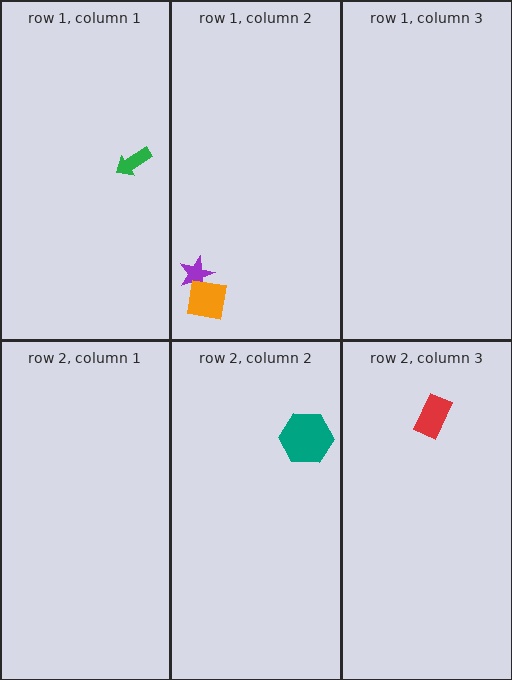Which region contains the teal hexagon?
The row 2, column 2 region.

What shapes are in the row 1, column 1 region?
The green arrow.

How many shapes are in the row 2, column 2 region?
1.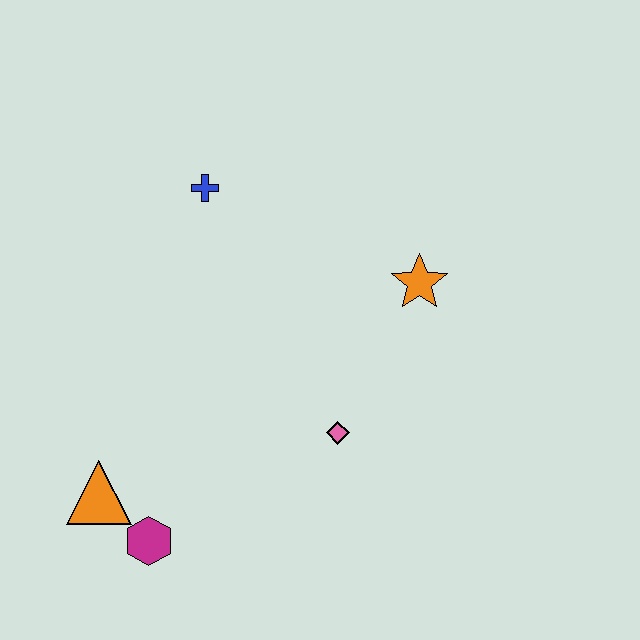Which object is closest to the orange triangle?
The magenta hexagon is closest to the orange triangle.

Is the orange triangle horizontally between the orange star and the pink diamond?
No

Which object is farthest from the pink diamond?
The blue cross is farthest from the pink diamond.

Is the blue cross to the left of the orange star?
Yes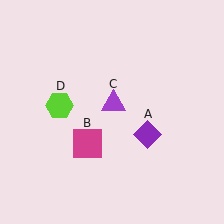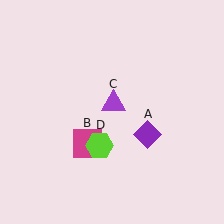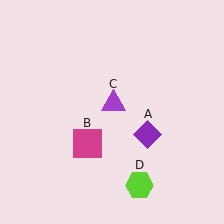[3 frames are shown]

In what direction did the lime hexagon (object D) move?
The lime hexagon (object D) moved down and to the right.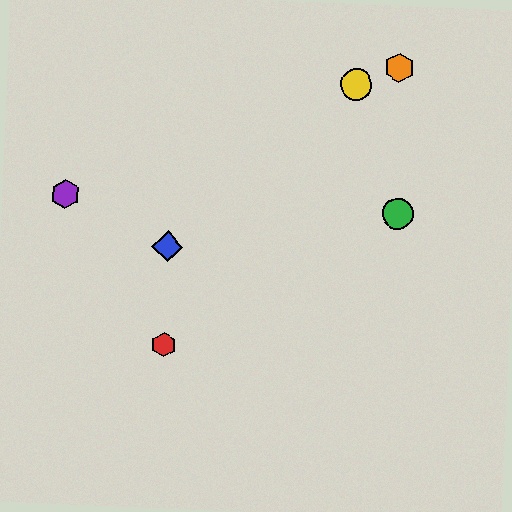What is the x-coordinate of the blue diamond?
The blue diamond is at x≈168.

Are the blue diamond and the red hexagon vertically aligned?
Yes, both are at x≈168.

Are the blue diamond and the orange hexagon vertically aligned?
No, the blue diamond is at x≈168 and the orange hexagon is at x≈399.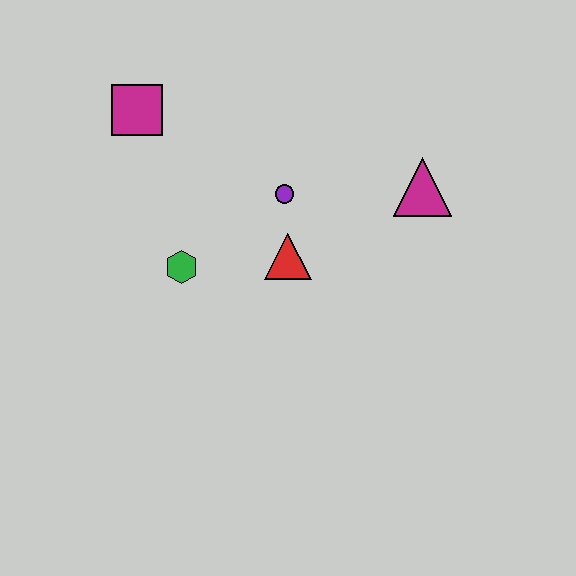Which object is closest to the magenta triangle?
The purple circle is closest to the magenta triangle.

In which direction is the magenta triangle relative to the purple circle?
The magenta triangle is to the right of the purple circle.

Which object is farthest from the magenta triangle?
The magenta square is farthest from the magenta triangle.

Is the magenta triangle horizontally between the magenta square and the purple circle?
No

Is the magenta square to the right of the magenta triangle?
No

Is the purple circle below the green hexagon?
No